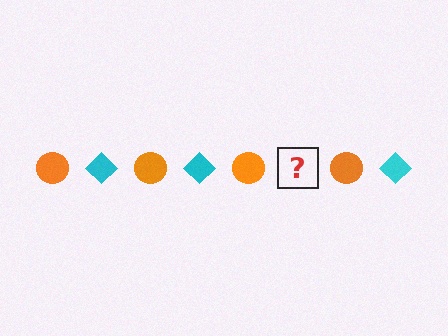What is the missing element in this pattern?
The missing element is a cyan diamond.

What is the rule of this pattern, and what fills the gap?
The rule is that the pattern alternates between orange circle and cyan diamond. The gap should be filled with a cyan diamond.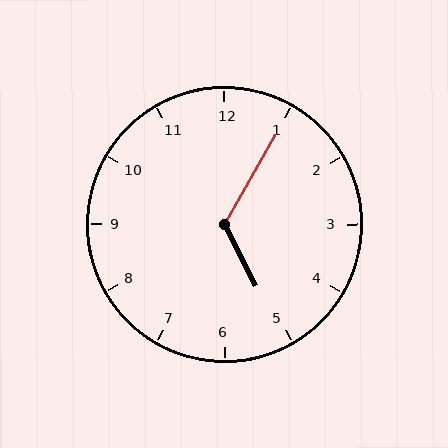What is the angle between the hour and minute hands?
Approximately 122 degrees.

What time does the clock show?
5:05.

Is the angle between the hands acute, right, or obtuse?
It is obtuse.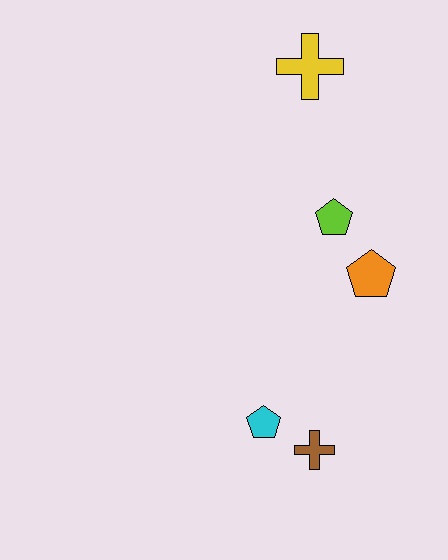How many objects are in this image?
There are 5 objects.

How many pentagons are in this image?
There are 3 pentagons.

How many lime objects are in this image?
There is 1 lime object.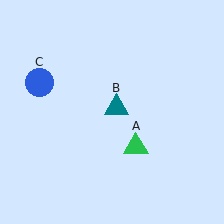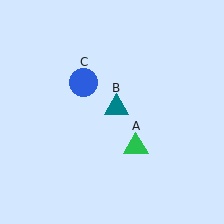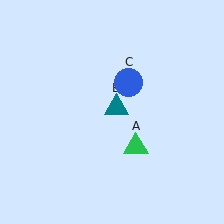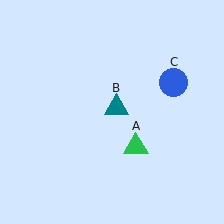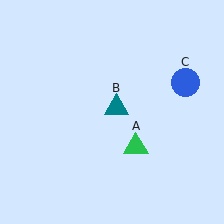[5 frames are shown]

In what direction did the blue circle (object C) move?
The blue circle (object C) moved right.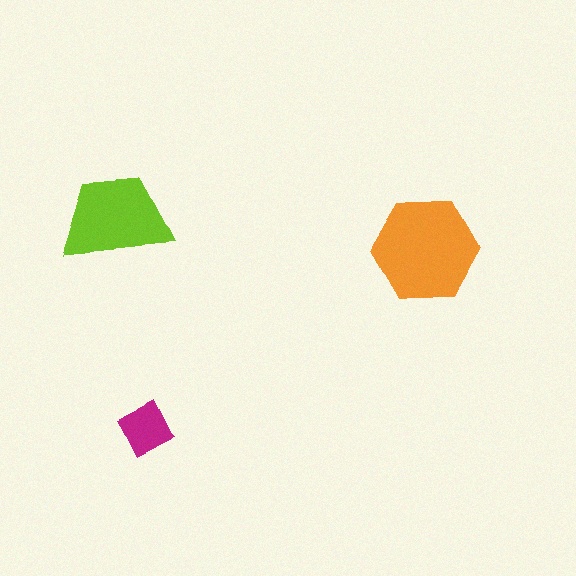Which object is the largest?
The orange hexagon.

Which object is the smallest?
The magenta square.